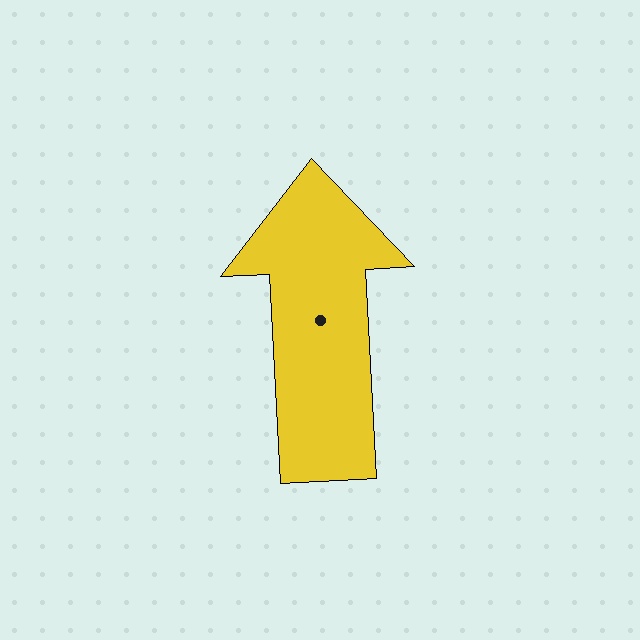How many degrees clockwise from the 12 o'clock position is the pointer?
Approximately 357 degrees.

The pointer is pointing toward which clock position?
Roughly 12 o'clock.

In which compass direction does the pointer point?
North.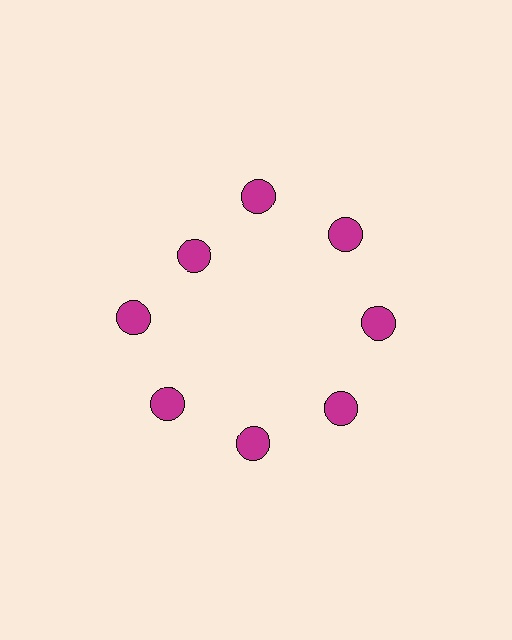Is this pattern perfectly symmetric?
No. The 8 magenta circles are arranged in a ring, but one element near the 10 o'clock position is pulled inward toward the center, breaking the 8-fold rotational symmetry.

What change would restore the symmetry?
The symmetry would be restored by moving it outward, back onto the ring so that all 8 circles sit at equal angles and equal distance from the center.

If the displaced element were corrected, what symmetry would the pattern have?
It would have 8-fold rotational symmetry — the pattern would map onto itself every 45 degrees.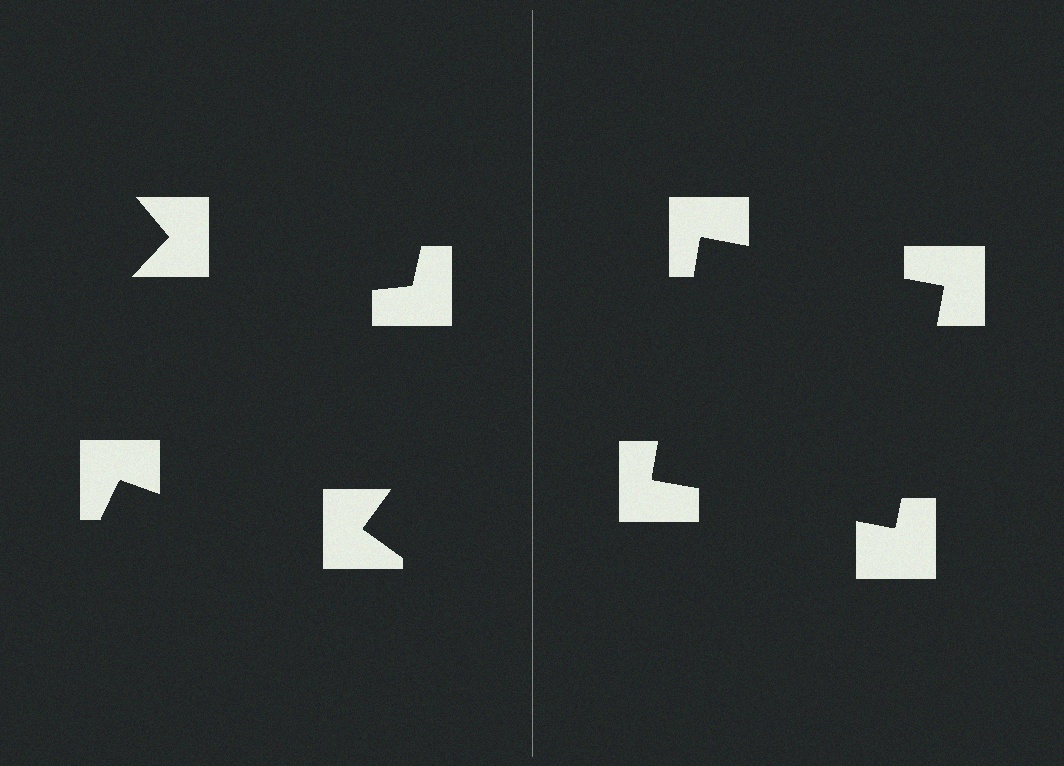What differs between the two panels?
The notched squares are positioned identically on both sides; only the wedge orientations differ. On the right they align to a square; on the left they are misaligned.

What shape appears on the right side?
An illusory square.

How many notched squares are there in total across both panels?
8 — 4 on each side.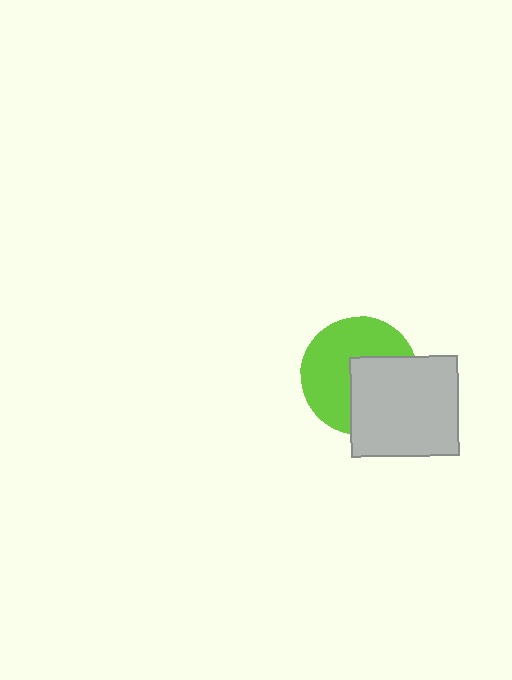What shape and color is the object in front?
The object in front is a light gray rectangle.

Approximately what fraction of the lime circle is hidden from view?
Roughly 42% of the lime circle is hidden behind the light gray rectangle.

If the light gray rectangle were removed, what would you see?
You would see the complete lime circle.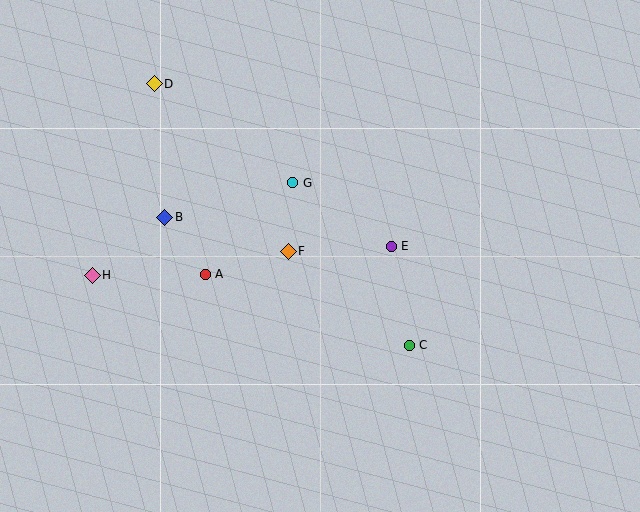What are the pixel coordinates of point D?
Point D is at (154, 84).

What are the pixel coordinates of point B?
Point B is at (165, 217).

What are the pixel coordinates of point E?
Point E is at (391, 246).